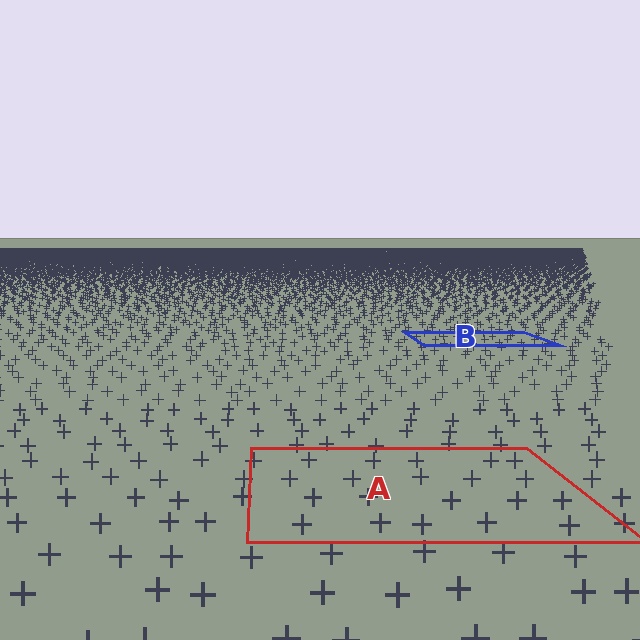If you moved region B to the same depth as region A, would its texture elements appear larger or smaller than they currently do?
They would appear larger. At a closer depth, the same texture elements are projected at a bigger on-screen size.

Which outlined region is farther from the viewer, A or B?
Region B is farther from the viewer — the texture elements inside it appear smaller and more densely packed.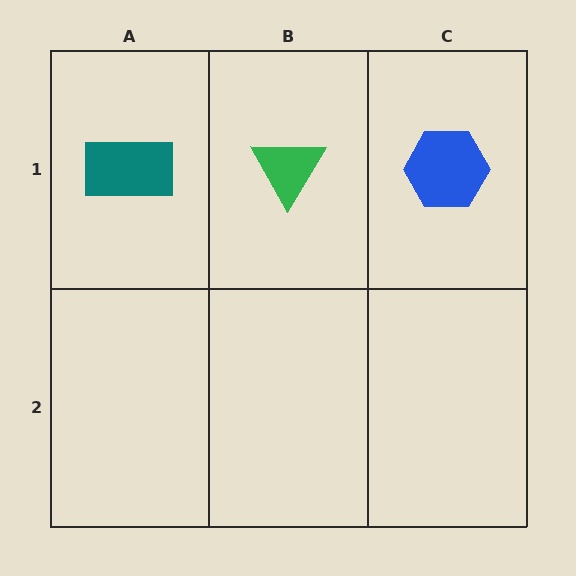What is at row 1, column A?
A teal rectangle.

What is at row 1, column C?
A blue hexagon.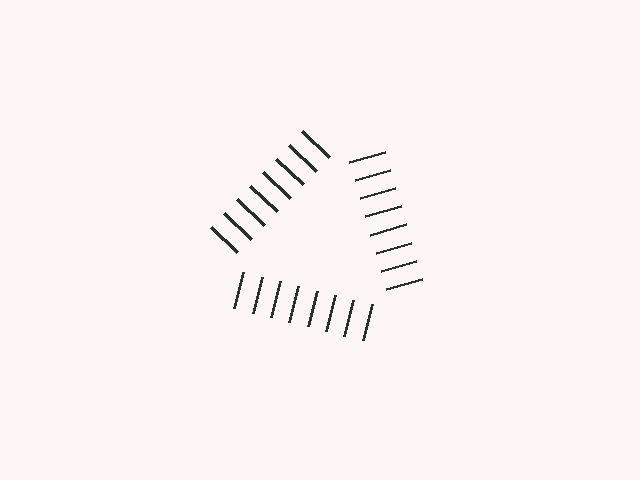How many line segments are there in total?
24 — 8 along each of the 3 edges.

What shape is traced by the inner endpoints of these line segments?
An illusory triangle — the line segments terminate on its edges but no continuous stroke is drawn.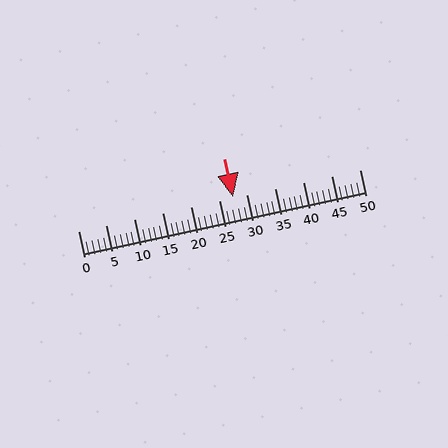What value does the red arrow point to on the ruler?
The red arrow points to approximately 28.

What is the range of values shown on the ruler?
The ruler shows values from 0 to 50.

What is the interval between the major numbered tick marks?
The major tick marks are spaced 5 units apart.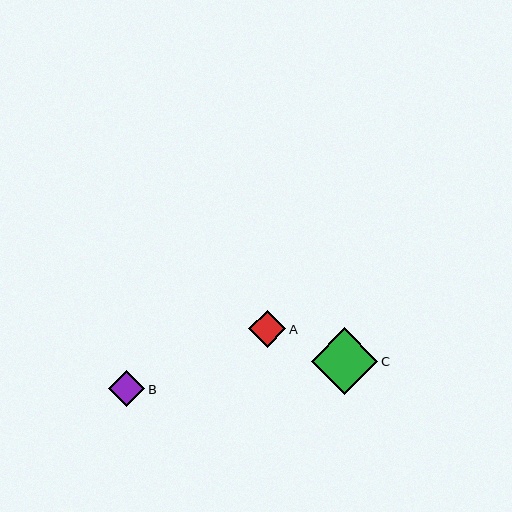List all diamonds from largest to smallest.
From largest to smallest: C, A, B.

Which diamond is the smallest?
Diamond B is the smallest with a size of approximately 36 pixels.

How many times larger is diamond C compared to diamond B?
Diamond C is approximately 1.8 times the size of diamond B.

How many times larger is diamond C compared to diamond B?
Diamond C is approximately 1.8 times the size of diamond B.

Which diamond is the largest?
Diamond C is the largest with a size of approximately 67 pixels.